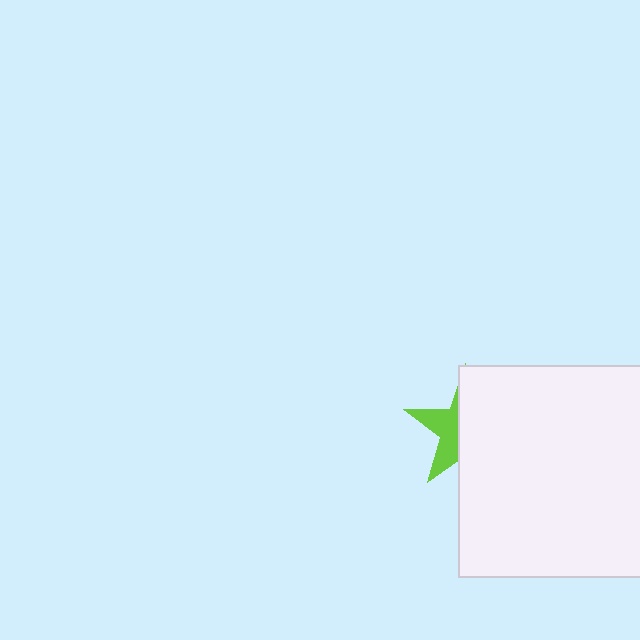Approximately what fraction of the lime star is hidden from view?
Roughly 63% of the lime star is hidden behind the white square.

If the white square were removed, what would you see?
You would see the complete lime star.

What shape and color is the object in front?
The object in front is a white square.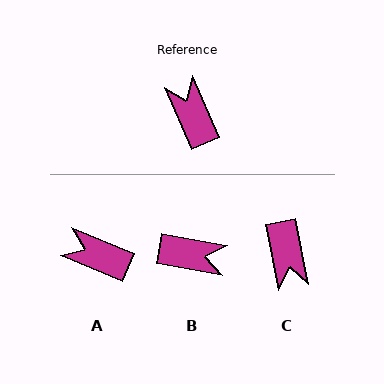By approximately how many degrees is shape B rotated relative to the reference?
Approximately 123 degrees clockwise.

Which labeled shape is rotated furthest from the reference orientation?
C, about 168 degrees away.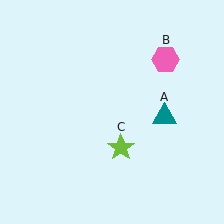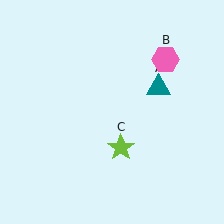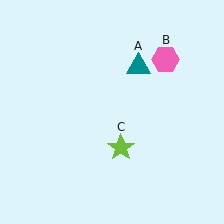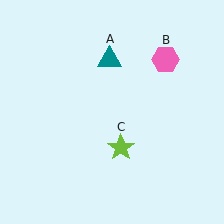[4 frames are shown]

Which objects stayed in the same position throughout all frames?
Pink hexagon (object B) and lime star (object C) remained stationary.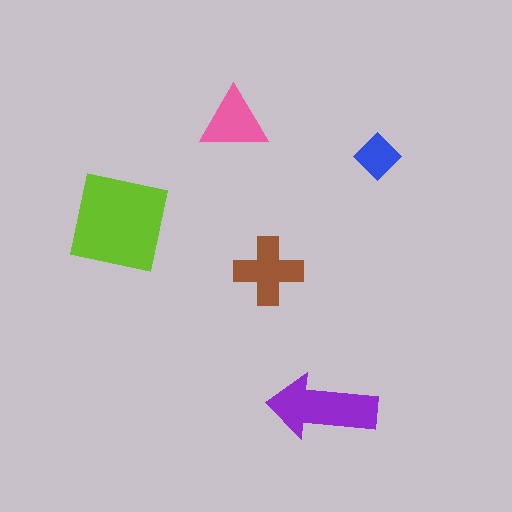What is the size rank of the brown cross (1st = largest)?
3rd.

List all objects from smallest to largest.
The blue diamond, the pink triangle, the brown cross, the purple arrow, the lime square.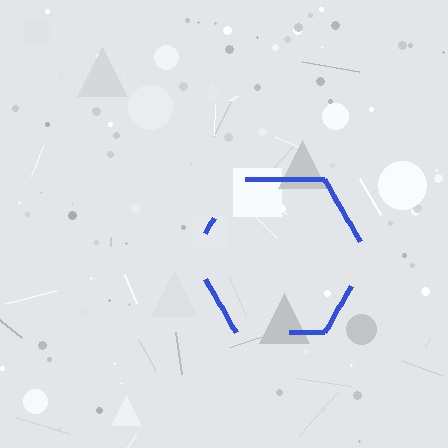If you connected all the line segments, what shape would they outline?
They would outline a hexagon.